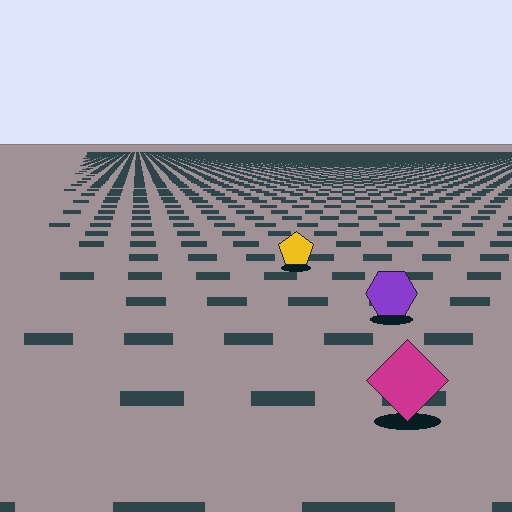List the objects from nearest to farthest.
From nearest to farthest: the magenta diamond, the purple hexagon, the yellow pentagon.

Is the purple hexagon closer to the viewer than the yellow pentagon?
Yes. The purple hexagon is closer — you can tell from the texture gradient: the ground texture is coarser near it.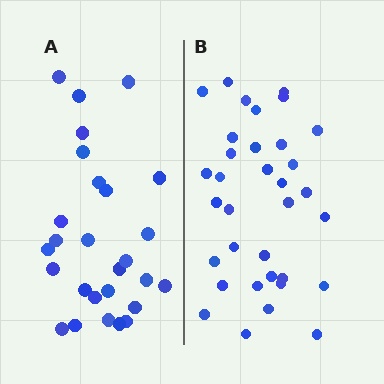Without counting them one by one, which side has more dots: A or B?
Region B (the right region) has more dots.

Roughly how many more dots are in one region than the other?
Region B has roughly 8 or so more dots than region A.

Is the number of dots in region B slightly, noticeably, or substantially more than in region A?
Region B has noticeably more, but not dramatically so. The ratio is roughly 1.3 to 1.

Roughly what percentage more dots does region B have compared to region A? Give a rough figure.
About 25% more.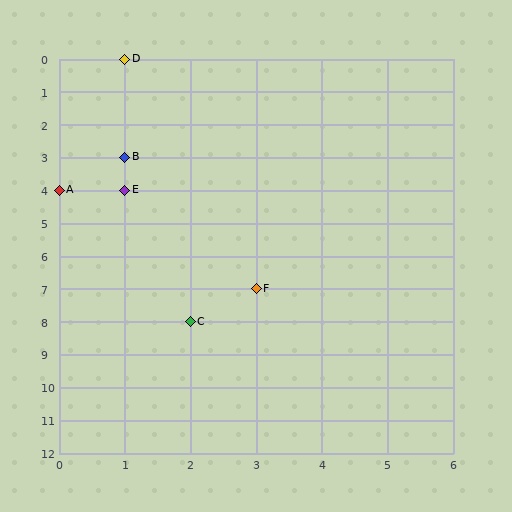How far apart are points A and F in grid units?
Points A and F are 3 columns and 3 rows apart (about 4.2 grid units diagonally).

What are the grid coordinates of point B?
Point B is at grid coordinates (1, 3).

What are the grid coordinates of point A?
Point A is at grid coordinates (0, 4).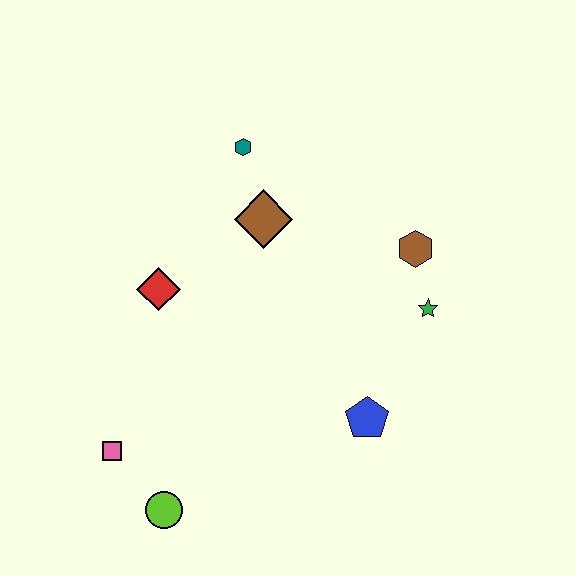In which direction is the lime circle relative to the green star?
The lime circle is to the left of the green star.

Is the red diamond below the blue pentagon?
No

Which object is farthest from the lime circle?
The teal hexagon is farthest from the lime circle.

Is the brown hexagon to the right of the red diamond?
Yes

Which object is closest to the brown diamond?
The teal hexagon is closest to the brown diamond.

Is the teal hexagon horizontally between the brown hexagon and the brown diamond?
No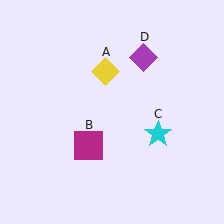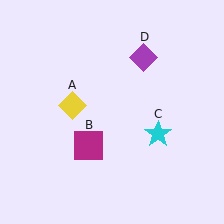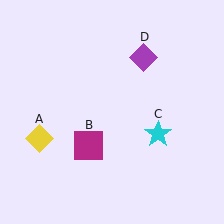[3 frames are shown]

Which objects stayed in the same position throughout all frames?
Magenta square (object B) and cyan star (object C) and purple diamond (object D) remained stationary.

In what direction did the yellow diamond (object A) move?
The yellow diamond (object A) moved down and to the left.